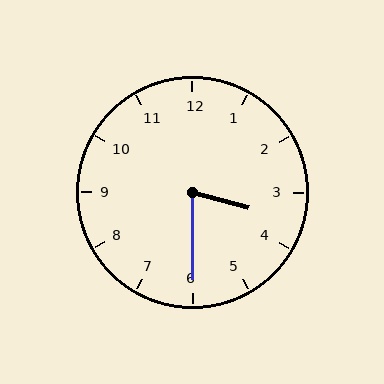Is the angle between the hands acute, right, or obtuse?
It is acute.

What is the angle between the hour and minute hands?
Approximately 75 degrees.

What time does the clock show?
3:30.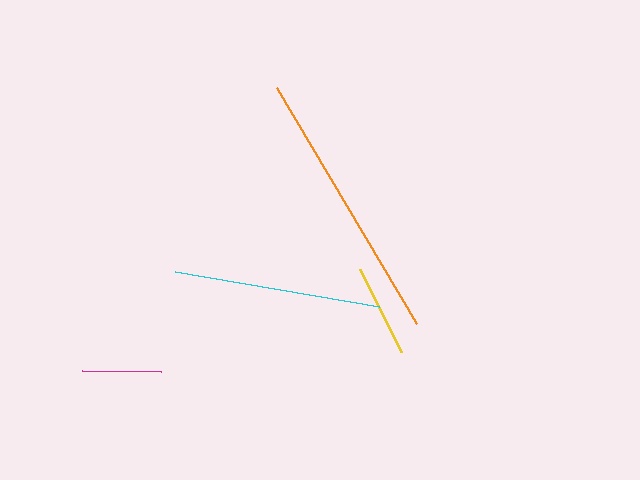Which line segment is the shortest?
The magenta line is the shortest at approximately 78 pixels.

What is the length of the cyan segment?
The cyan segment is approximately 206 pixels long.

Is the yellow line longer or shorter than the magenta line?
The yellow line is longer than the magenta line.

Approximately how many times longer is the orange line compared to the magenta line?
The orange line is approximately 3.5 times the length of the magenta line.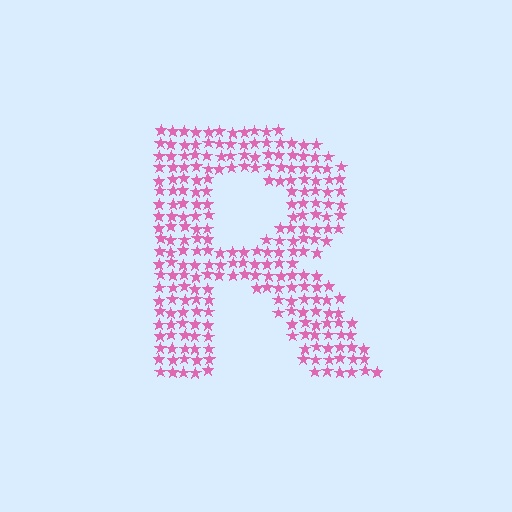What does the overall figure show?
The overall figure shows the letter R.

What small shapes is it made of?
It is made of small stars.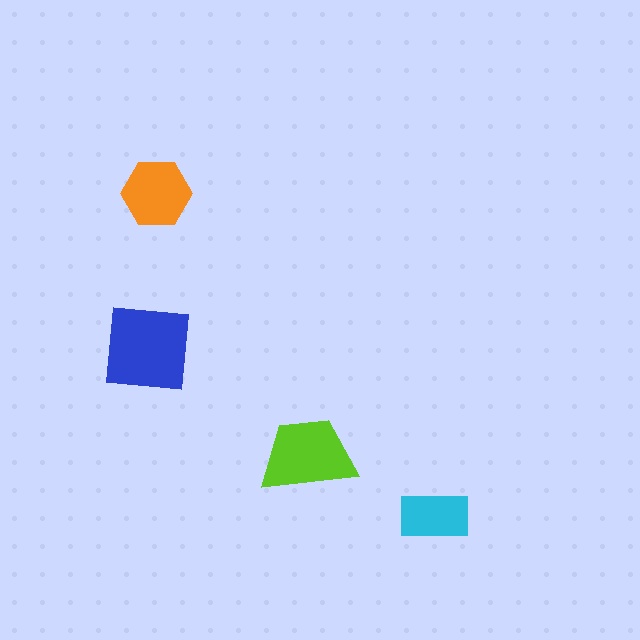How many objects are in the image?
There are 4 objects in the image.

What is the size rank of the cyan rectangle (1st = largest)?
4th.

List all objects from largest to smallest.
The blue square, the lime trapezoid, the orange hexagon, the cyan rectangle.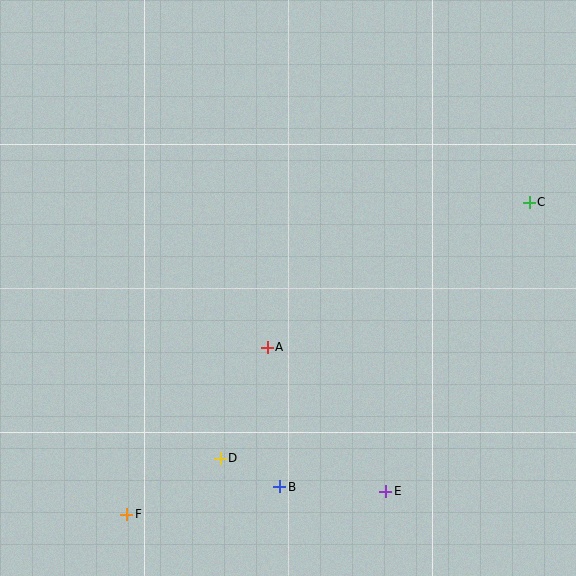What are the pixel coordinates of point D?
Point D is at (220, 458).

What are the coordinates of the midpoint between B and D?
The midpoint between B and D is at (250, 472).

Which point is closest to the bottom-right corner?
Point E is closest to the bottom-right corner.